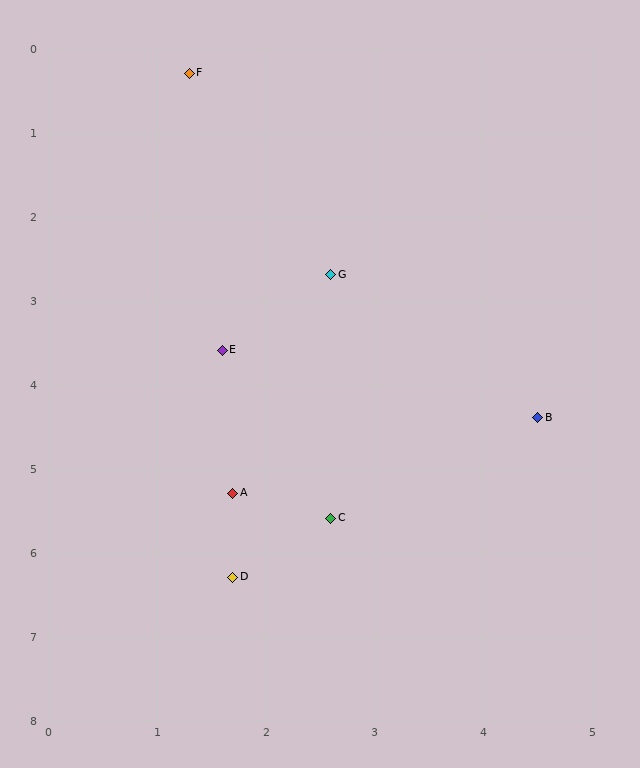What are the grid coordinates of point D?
Point D is at approximately (1.7, 6.3).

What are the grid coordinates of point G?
Point G is at approximately (2.6, 2.7).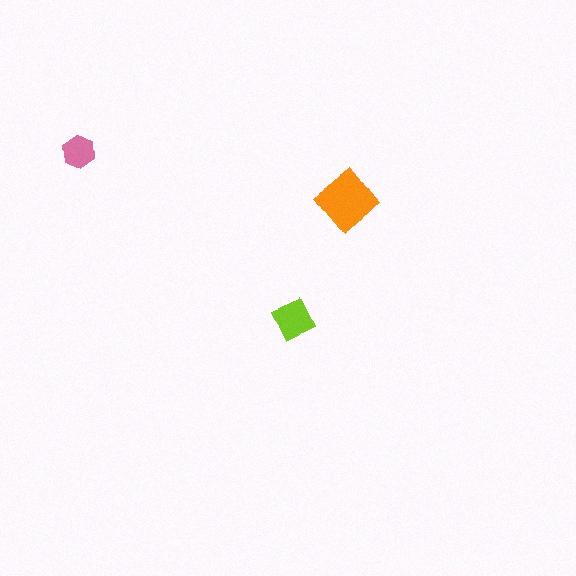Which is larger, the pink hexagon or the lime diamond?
The lime diamond.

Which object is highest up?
The pink hexagon is topmost.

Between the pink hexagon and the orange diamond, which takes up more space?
The orange diamond.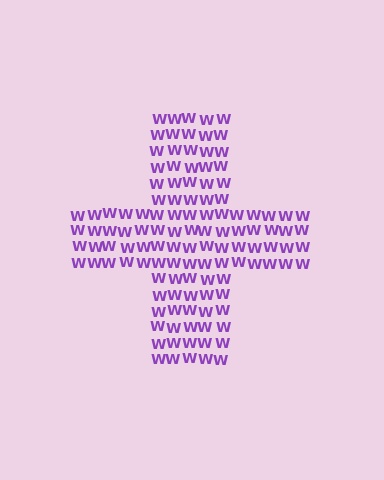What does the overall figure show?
The overall figure shows a cross.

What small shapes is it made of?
It is made of small letter W's.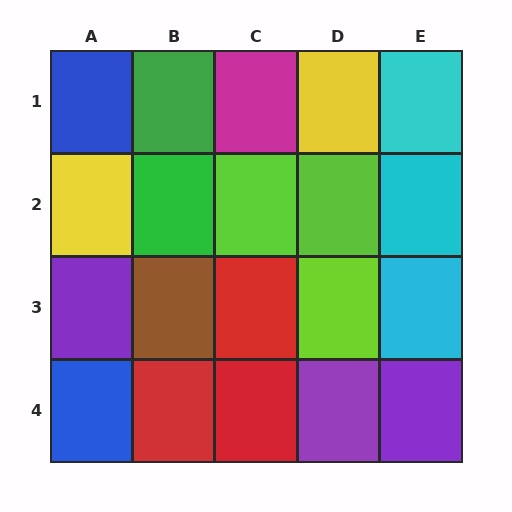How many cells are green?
2 cells are green.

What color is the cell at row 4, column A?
Blue.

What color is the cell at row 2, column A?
Yellow.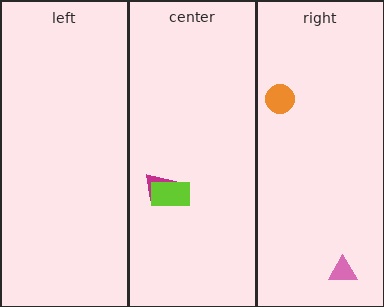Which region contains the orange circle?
The right region.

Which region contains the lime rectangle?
The center region.